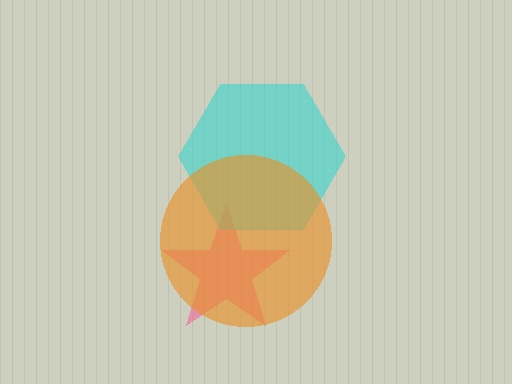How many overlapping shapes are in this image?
There are 3 overlapping shapes in the image.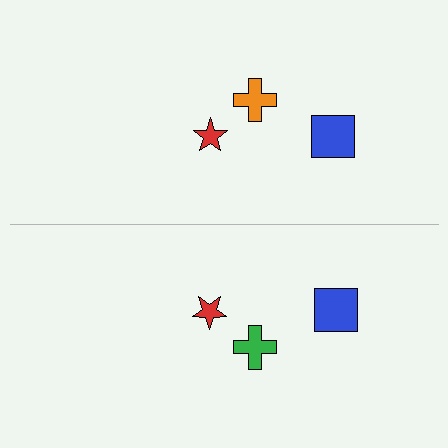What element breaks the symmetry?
The green cross on the bottom side breaks the symmetry — its mirror counterpart is orange.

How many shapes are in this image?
There are 6 shapes in this image.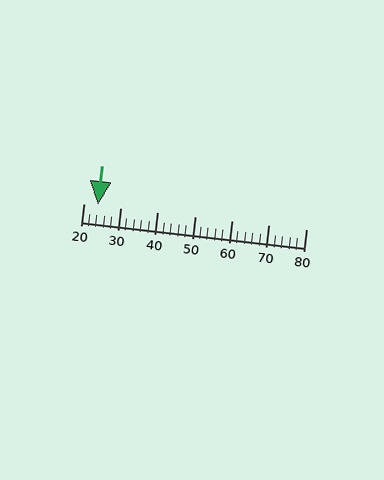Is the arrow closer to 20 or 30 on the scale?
The arrow is closer to 20.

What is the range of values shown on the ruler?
The ruler shows values from 20 to 80.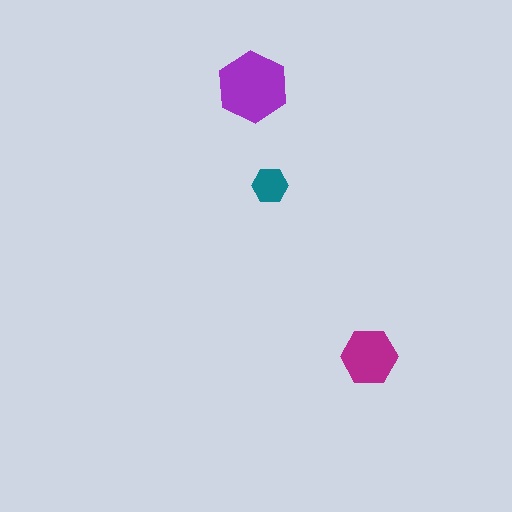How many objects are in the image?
There are 3 objects in the image.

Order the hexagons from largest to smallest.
the purple one, the magenta one, the teal one.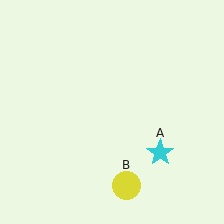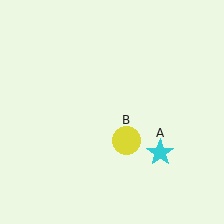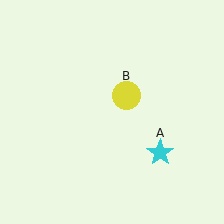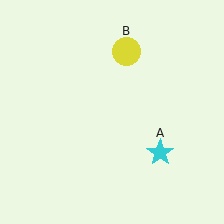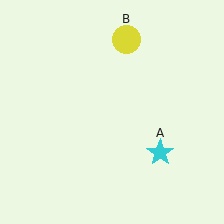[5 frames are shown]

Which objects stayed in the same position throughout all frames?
Cyan star (object A) remained stationary.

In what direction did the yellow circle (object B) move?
The yellow circle (object B) moved up.